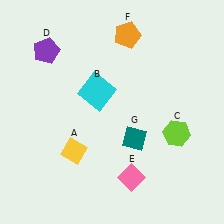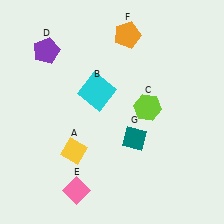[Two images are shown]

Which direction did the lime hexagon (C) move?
The lime hexagon (C) moved left.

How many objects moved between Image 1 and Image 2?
2 objects moved between the two images.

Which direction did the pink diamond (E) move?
The pink diamond (E) moved left.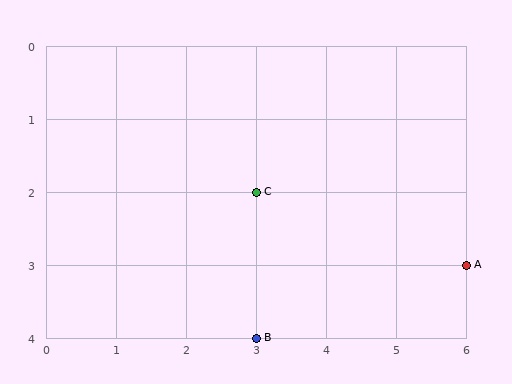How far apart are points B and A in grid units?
Points B and A are 3 columns and 1 row apart (about 3.2 grid units diagonally).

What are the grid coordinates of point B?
Point B is at grid coordinates (3, 4).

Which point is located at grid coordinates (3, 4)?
Point B is at (3, 4).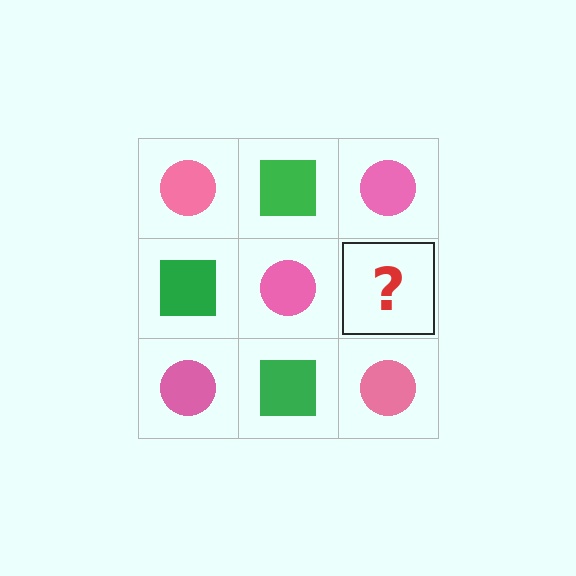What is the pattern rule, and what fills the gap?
The rule is that it alternates pink circle and green square in a checkerboard pattern. The gap should be filled with a green square.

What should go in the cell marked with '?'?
The missing cell should contain a green square.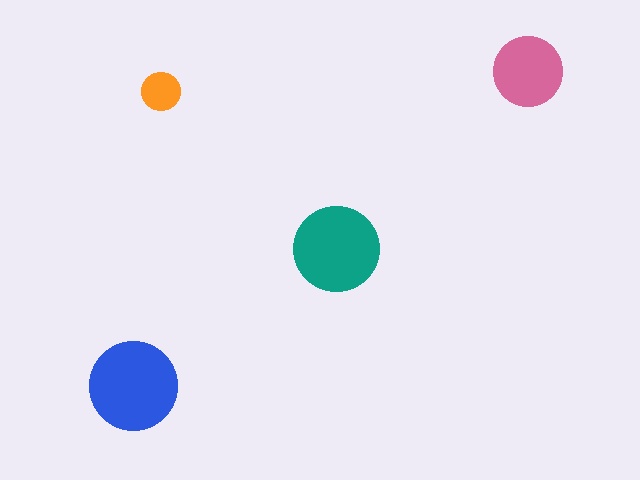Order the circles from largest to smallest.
the blue one, the teal one, the pink one, the orange one.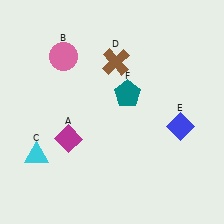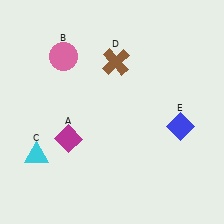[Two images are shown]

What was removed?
The teal pentagon (F) was removed in Image 2.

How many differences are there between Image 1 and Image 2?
There is 1 difference between the two images.